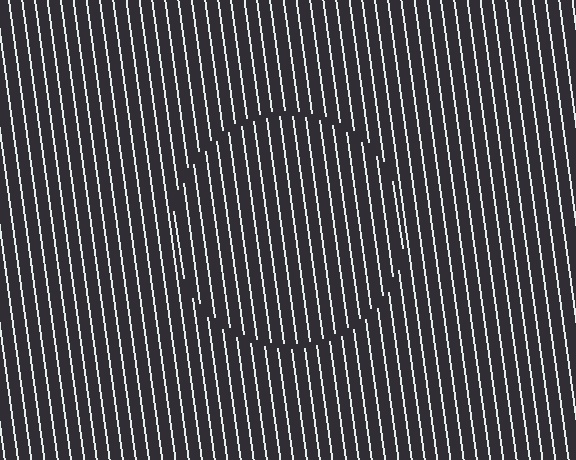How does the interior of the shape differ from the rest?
The interior of the shape contains the same grating, shifted by half a period — the contour is defined by the phase discontinuity where line-ends from the inner and outer gratings abut.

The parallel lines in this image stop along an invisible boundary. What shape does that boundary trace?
An illusory circle. The interior of the shape contains the same grating, shifted by half a period — the contour is defined by the phase discontinuity where line-ends from the inner and outer gratings abut.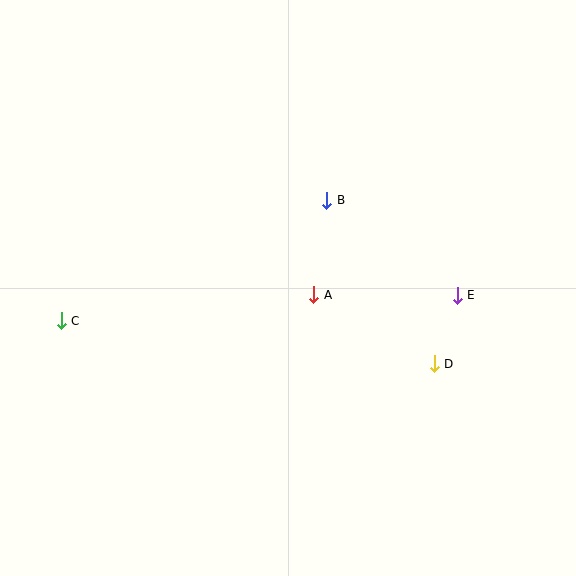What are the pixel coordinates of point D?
Point D is at (434, 364).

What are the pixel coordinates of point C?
Point C is at (61, 321).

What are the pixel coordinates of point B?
Point B is at (327, 200).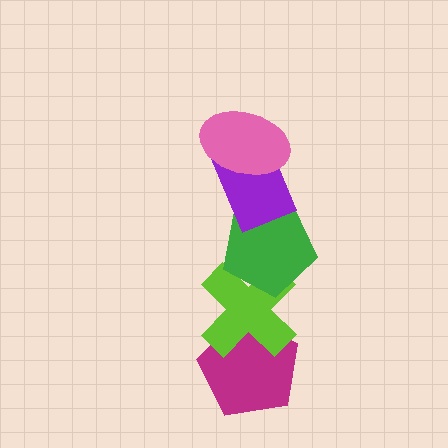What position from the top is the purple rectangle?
The purple rectangle is 2nd from the top.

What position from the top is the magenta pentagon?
The magenta pentagon is 5th from the top.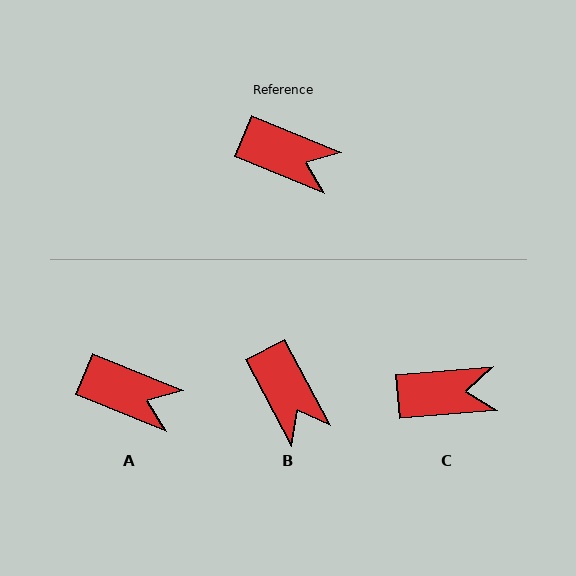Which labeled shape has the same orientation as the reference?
A.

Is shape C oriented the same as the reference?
No, it is off by about 27 degrees.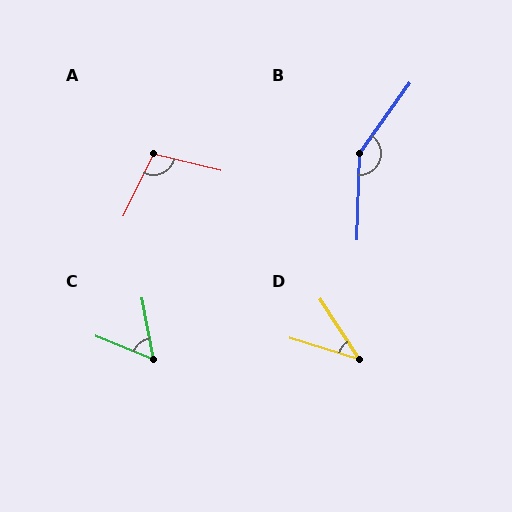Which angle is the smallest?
D, at approximately 40 degrees.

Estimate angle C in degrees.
Approximately 57 degrees.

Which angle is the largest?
B, at approximately 146 degrees.